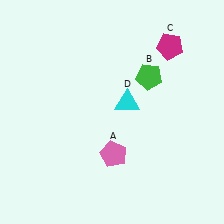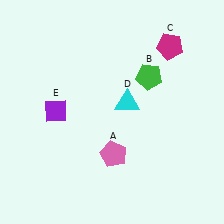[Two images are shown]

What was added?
A purple diamond (E) was added in Image 2.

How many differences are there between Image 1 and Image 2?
There is 1 difference between the two images.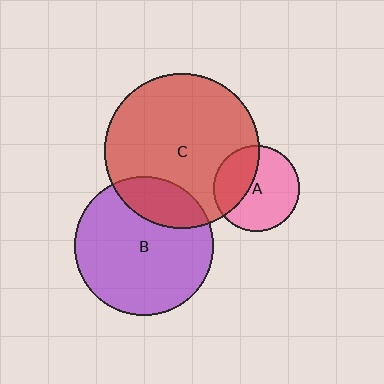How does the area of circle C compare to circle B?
Approximately 1.3 times.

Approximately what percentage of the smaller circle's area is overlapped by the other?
Approximately 35%.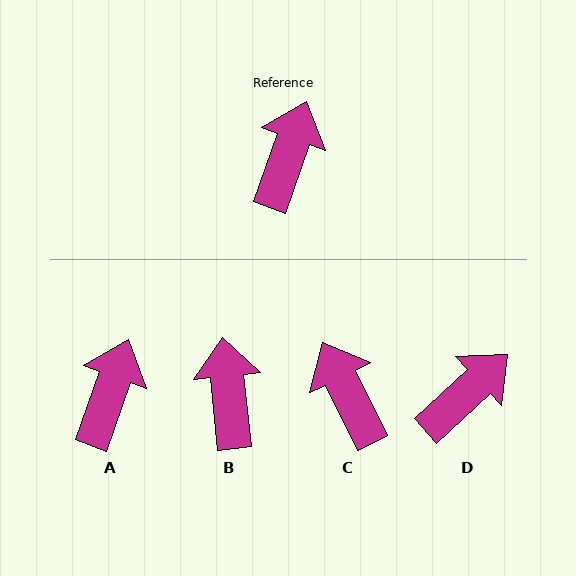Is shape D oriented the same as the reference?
No, it is off by about 28 degrees.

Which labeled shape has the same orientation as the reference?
A.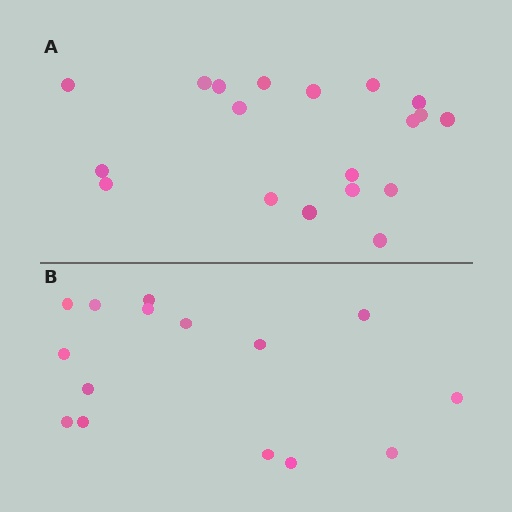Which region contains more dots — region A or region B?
Region A (the top region) has more dots.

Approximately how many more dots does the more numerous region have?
Region A has about 4 more dots than region B.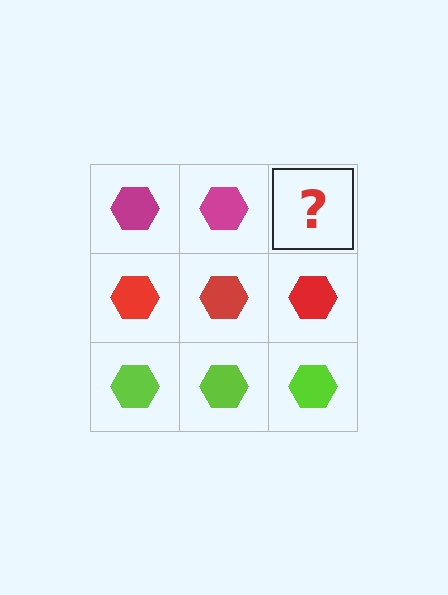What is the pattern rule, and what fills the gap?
The rule is that each row has a consistent color. The gap should be filled with a magenta hexagon.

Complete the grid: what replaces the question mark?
The question mark should be replaced with a magenta hexagon.